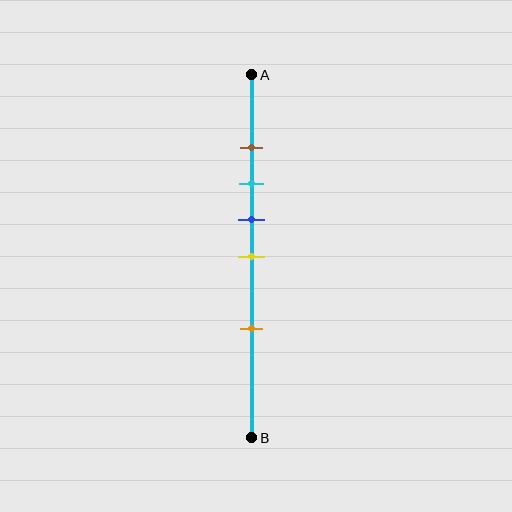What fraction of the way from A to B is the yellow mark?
The yellow mark is approximately 50% (0.5) of the way from A to B.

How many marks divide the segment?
There are 5 marks dividing the segment.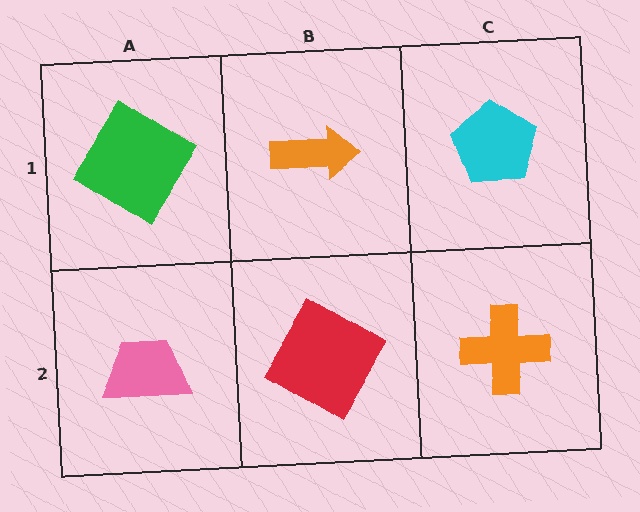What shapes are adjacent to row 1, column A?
A pink trapezoid (row 2, column A), an orange arrow (row 1, column B).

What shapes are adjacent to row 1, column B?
A red diamond (row 2, column B), a green diamond (row 1, column A), a cyan pentagon (row 1, column C).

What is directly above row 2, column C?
A cyan pentagon.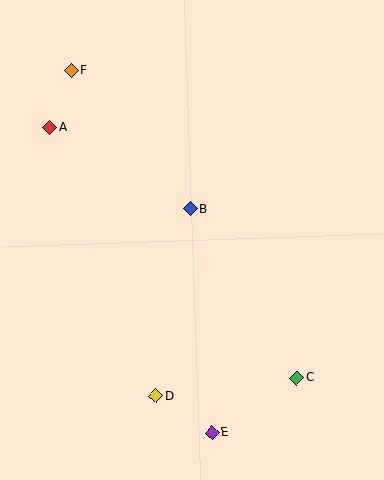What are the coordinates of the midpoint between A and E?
The midpoint between A and E is at (131, 280).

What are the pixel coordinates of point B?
Point B is at (190, 209).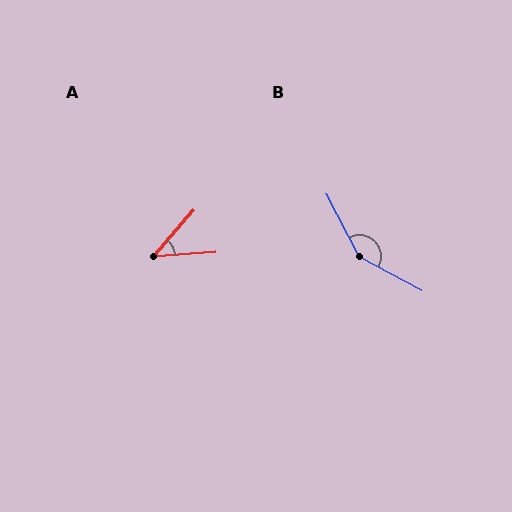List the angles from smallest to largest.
A (45°), B (146°).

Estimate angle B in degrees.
Approximately 146 degrees.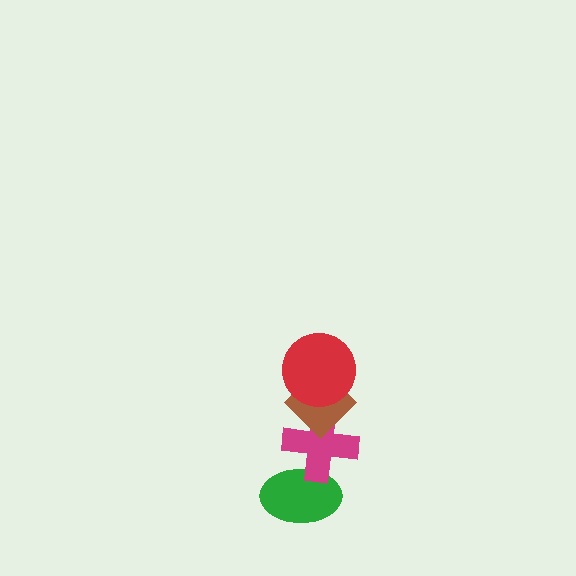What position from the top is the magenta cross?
The magenta cross is 3rd from the top.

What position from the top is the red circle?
The red circle is 1st from the top.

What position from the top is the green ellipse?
The green ellipse is 4th from the top.